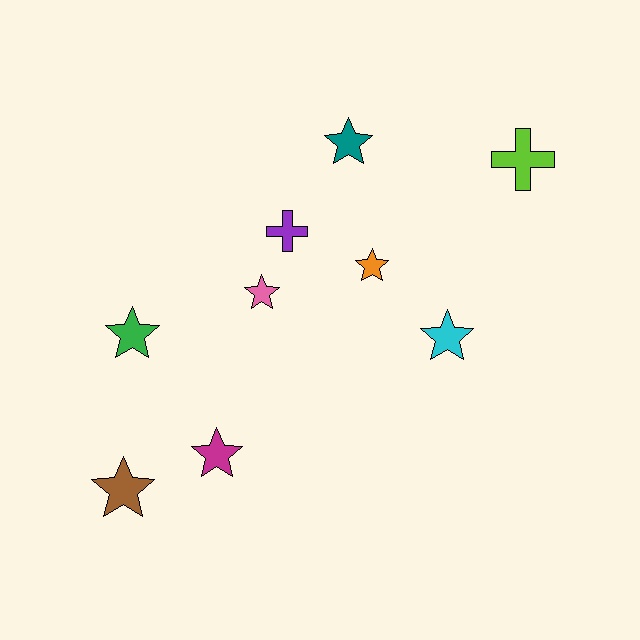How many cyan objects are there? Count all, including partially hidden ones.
There is 1 cyan object.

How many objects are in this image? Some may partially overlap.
There are 9 objects.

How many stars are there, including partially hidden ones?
There are 7 stars.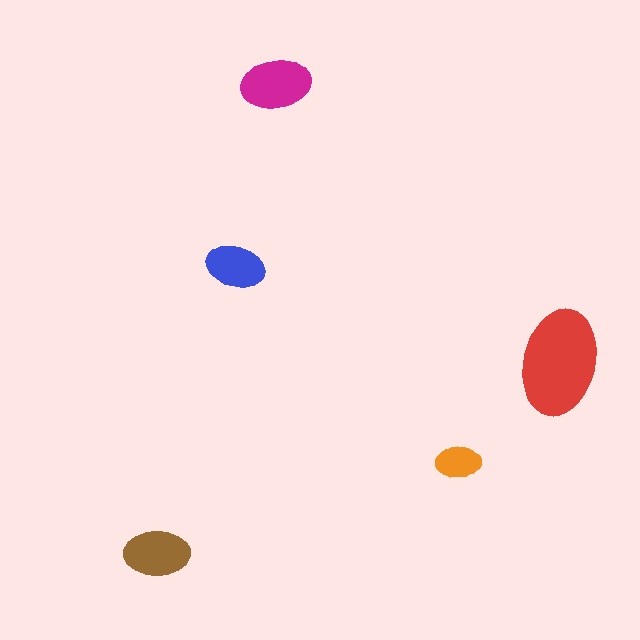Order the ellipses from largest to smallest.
the red one, the magenta one, the brown one, the blue one, the orange one.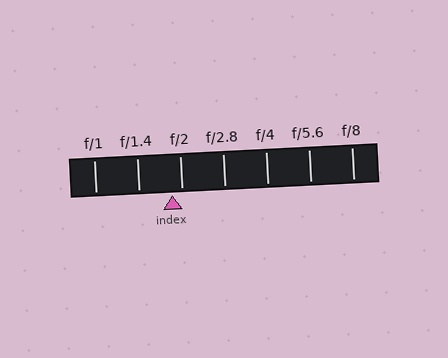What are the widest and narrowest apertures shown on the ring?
The widest aperture shown is f/1 and the narrowest is f/8.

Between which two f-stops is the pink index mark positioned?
The index mark is between f/1.4 and f/2.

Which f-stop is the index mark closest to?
The index mark is closest to f/2.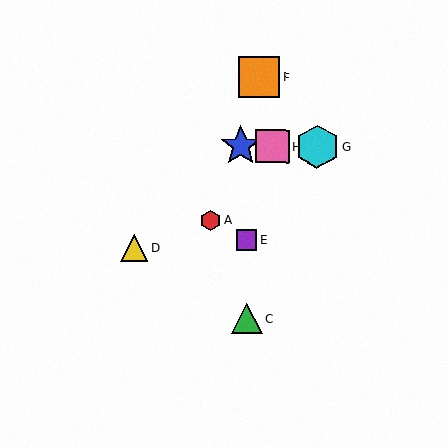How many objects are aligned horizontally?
3 objects (B, G, H) are aligned horizontally.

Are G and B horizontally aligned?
Yes, both are at y≈147.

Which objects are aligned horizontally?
Objects B, G, H are aligned horizontally.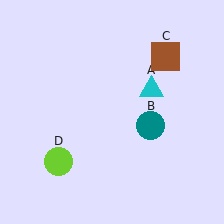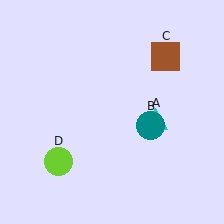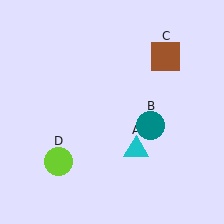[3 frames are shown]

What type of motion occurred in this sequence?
The cyan triangle (object A) rotated clockwise around the center of the scene.